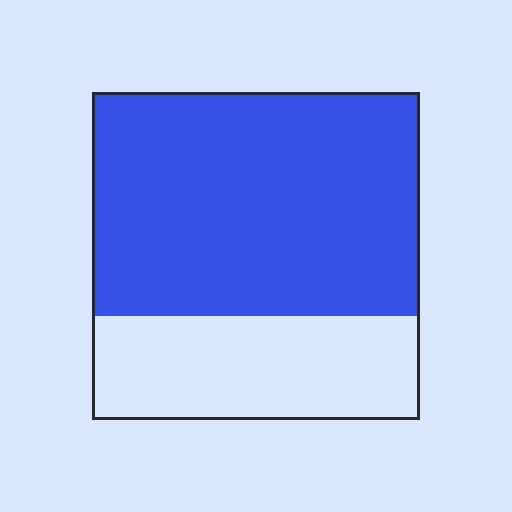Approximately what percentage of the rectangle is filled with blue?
Approximately 70%.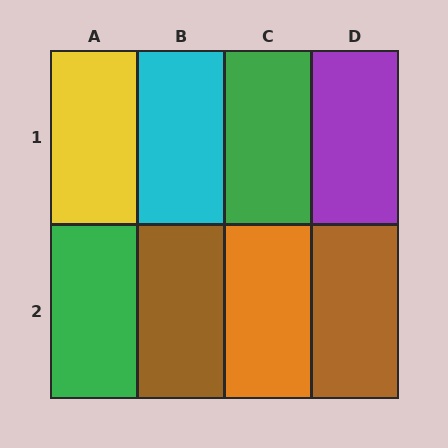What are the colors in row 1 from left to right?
Yellow, cyan, green, purple.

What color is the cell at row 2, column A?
Green.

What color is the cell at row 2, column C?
Orange.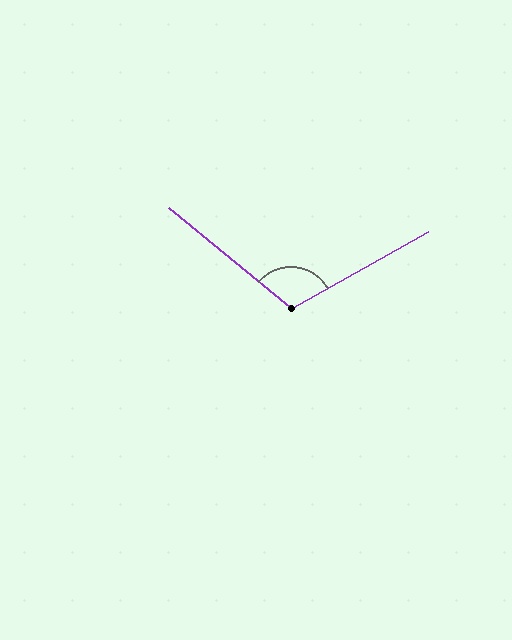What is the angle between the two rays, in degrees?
Approximately 111 degrees.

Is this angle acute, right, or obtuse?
It is obtuse.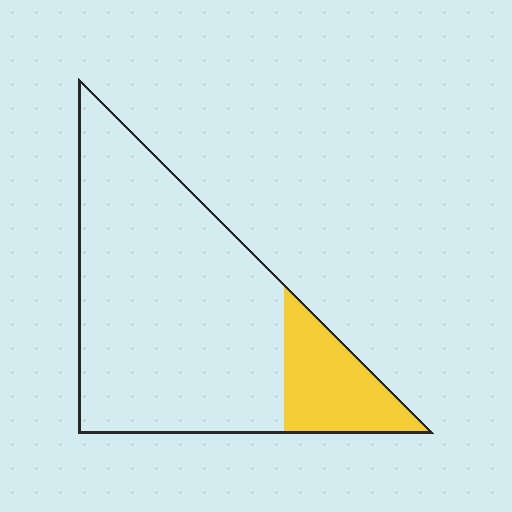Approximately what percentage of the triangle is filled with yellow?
Approximately 20%.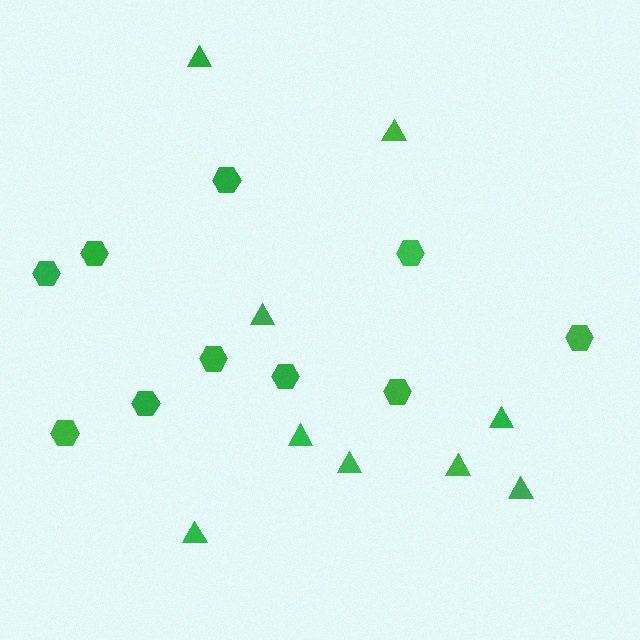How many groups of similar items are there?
There are 2 groups: one group of hexagons (10) and one group of triangles (9).